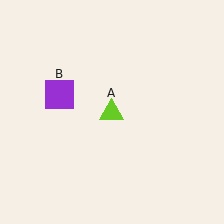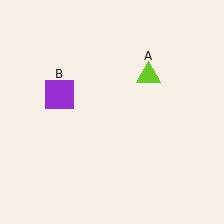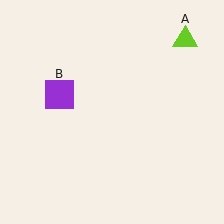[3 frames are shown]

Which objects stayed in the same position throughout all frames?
Purple square (object B) remained stationary.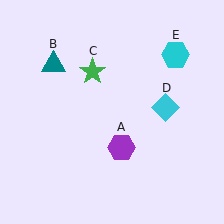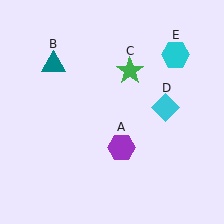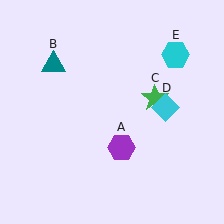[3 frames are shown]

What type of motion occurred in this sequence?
The green star (object C) rotated clockwise around the center of the scene.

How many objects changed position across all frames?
1 object changed position: green star (object C).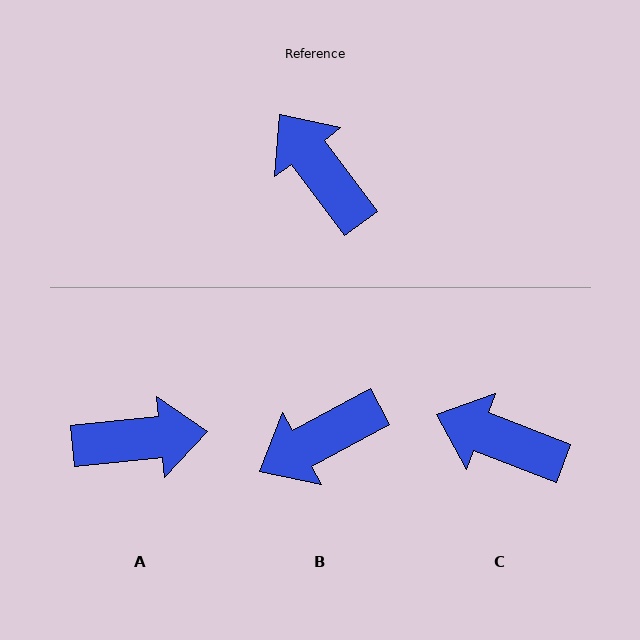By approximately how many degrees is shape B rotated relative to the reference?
Approximately 82 degrees counter-clockwise.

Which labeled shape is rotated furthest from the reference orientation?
A, about 121 degrees away.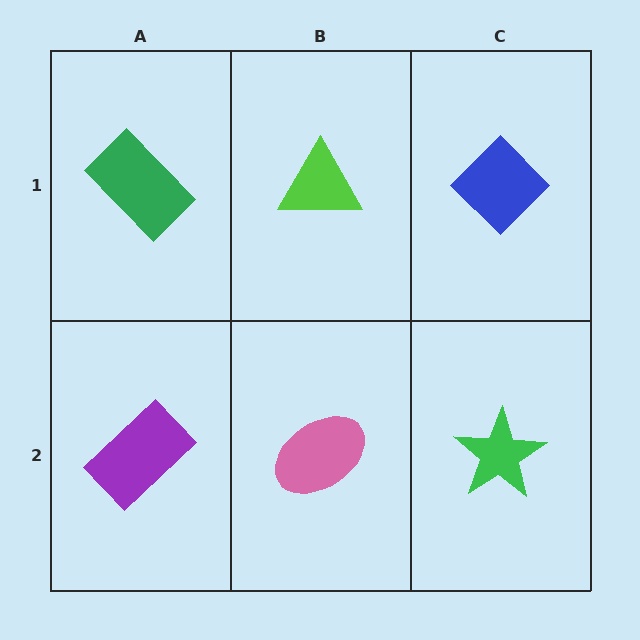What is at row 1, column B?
A lime triangle.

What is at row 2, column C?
A green star.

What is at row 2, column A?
A purple rectangle.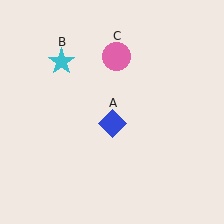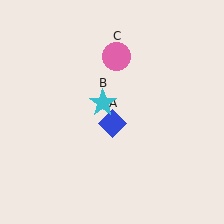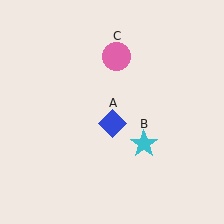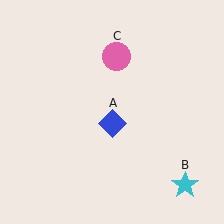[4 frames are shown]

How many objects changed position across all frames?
1 object changed position: cyan star (object B).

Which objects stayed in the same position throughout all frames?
Blue diamond (object A) and pink circle (object C) remained stationary.